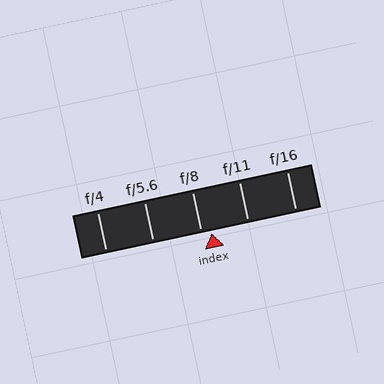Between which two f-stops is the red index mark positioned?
The index mark is between f/8 and f/11.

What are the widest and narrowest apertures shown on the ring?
The widest aperture shown is f/4 and the narrowest is f/16.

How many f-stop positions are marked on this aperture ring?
There are 5 f-stop positions marked.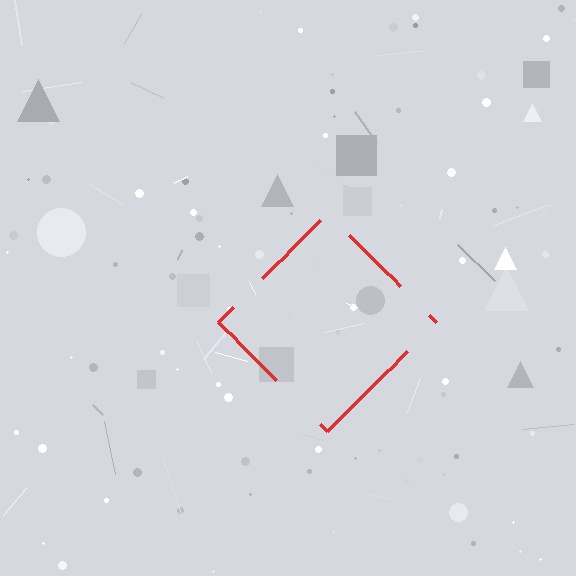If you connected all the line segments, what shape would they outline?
They would outline a diamond.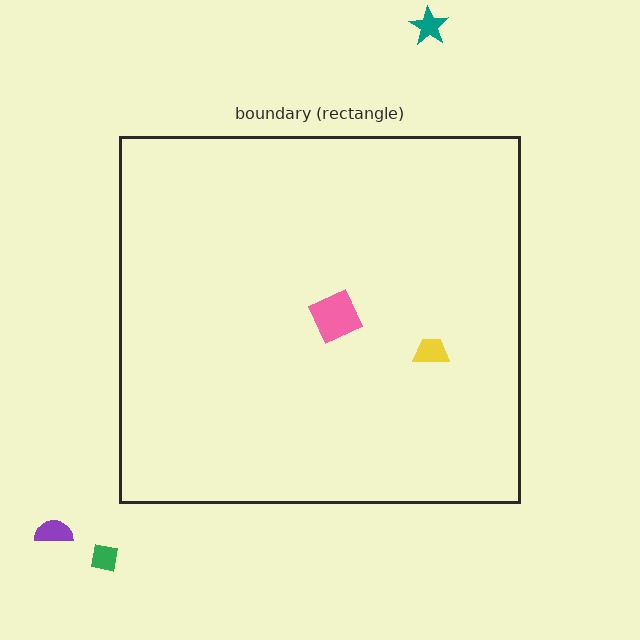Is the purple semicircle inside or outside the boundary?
Outside.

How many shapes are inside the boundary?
2 inside, 3 outside.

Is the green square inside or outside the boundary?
Outside.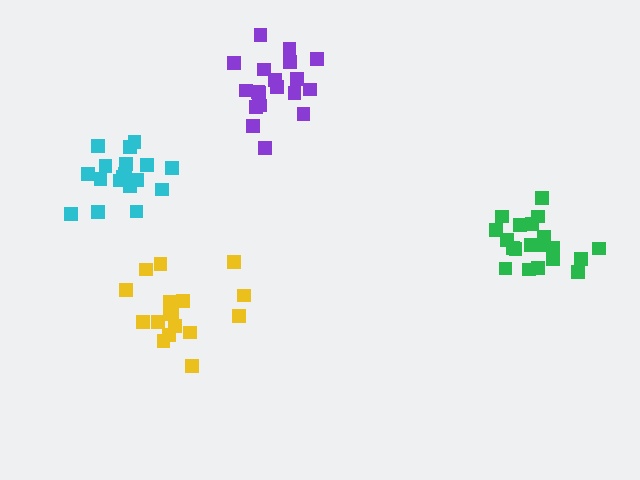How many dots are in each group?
Group 1: 20 dots, Group 2: 18 dots, Group 3: 19 dots, Group 4: 17 dots (74 total).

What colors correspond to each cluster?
The clusters are colored: green, cyan, purple, yellow.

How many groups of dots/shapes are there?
There are 4 groups.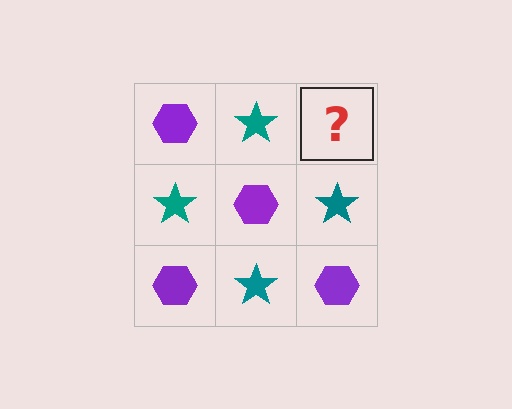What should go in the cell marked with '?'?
The missing cell should contain a purple hexagon.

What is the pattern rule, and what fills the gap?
The rule is that it alternates purple hexagon and teal star in a checkerboard pattern. The gap should be filled with a purple hexagon.